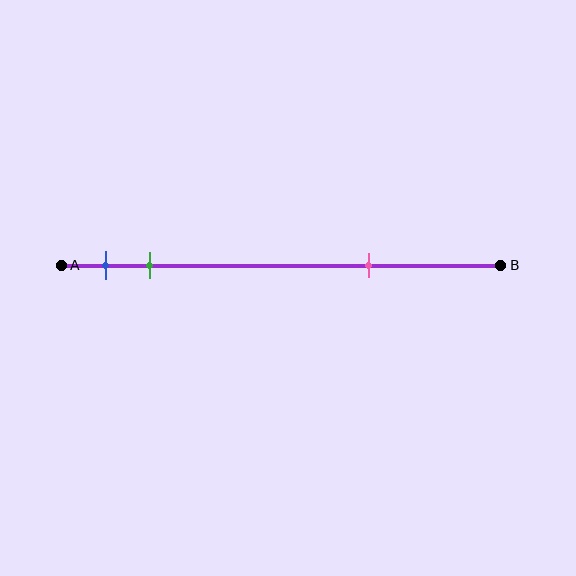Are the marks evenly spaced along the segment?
No, the marks are not evenly spaced.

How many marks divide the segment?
There are 3 marks dividing the segment.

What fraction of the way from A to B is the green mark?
The green mark is approximately 20% (0.2) of the way from A to B.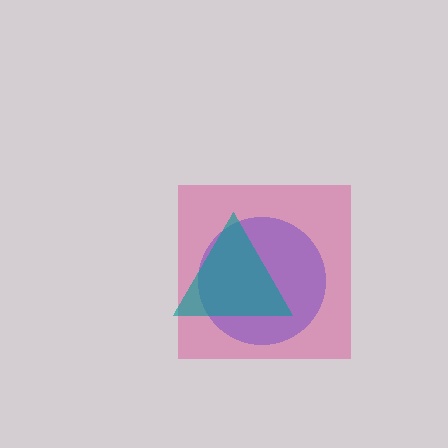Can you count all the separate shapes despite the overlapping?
Yes, there are 3 separate shapes.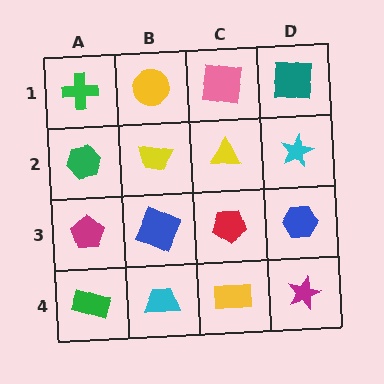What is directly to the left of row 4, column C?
A cyan trapezoid.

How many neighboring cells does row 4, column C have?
3.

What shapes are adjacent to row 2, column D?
A teal square (row 1, column D), a blue hexagon (row 3, column D), a yellow triangle (row 2, column C).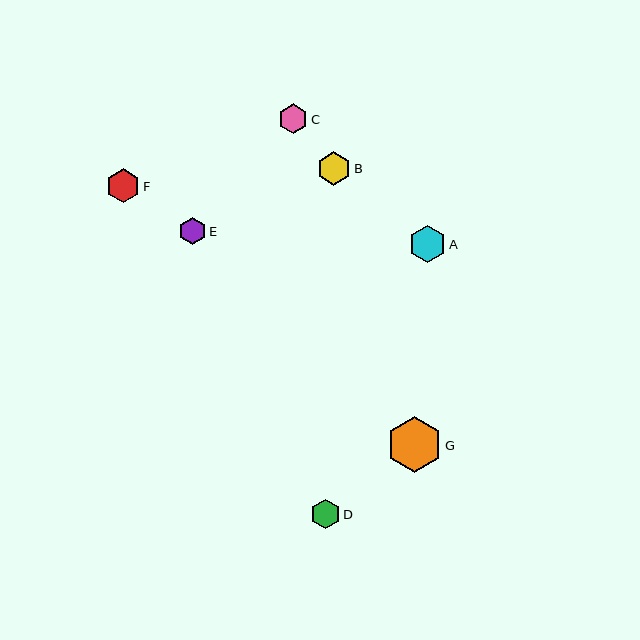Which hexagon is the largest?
Hexagon G is the largest with a size of approximately 56 pixels.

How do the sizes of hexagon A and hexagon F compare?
Hexagon A and hexagon F are approximately the same size.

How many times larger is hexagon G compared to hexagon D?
Hexagon G is approximately 1.9 times the size of hexagon D.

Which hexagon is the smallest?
Hexagon E is the smallest with a size of approximately 27 pixels.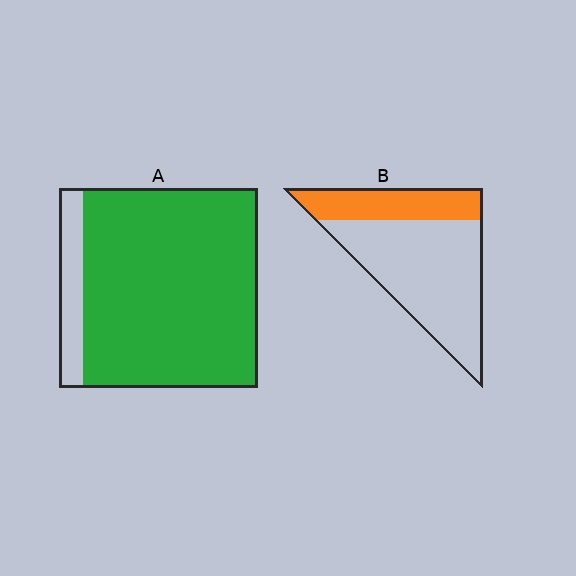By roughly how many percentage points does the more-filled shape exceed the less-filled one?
By roughly 60 percentage points (A over B).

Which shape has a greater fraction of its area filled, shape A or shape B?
Shape A.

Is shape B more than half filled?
No.